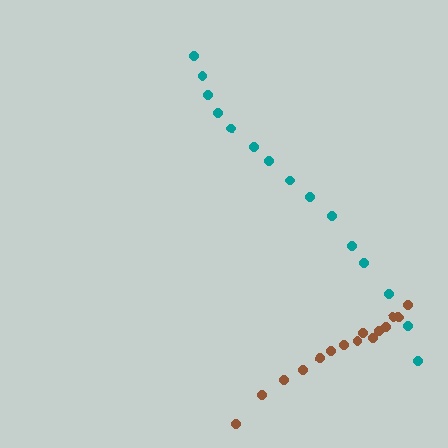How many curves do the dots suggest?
There are 2 distinct paths.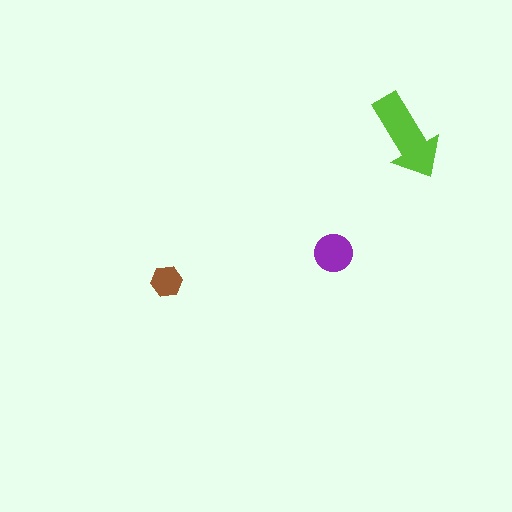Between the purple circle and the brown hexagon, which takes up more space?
The purple circle.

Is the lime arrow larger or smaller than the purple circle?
Larger.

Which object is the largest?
The lime arrow.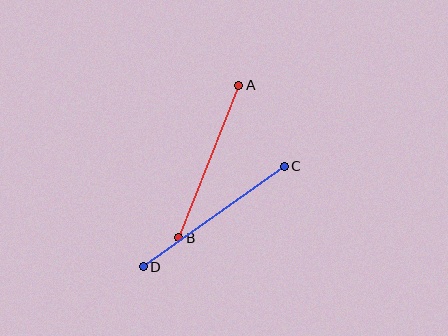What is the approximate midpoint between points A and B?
The midpoint is at approximately (209, 162) pixels.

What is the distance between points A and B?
The distance is approximately 164 pixels.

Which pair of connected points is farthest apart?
Points C and D are farthest apart.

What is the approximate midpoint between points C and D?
The midpoint is at approximately (214, 217) pixels.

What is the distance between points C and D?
The distance is approximately 174 pixels.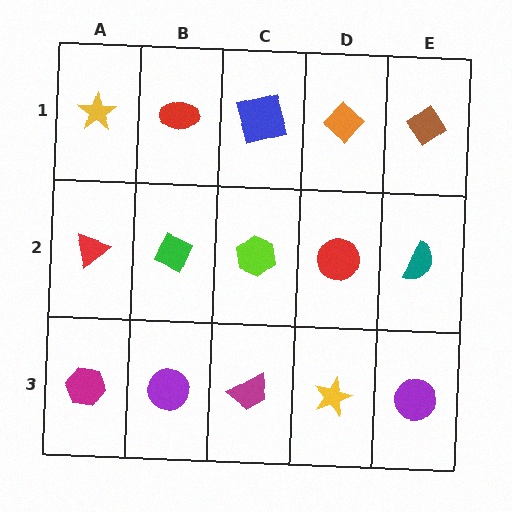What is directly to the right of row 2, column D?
A teal semicircle.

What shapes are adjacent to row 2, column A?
A yellow star (row 1, column A), a magenta hexagon (row 3, column A), a green diamond (row 2, column B).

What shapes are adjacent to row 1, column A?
A red triangle (row 2, column A), a red ellipse (row 1, column B).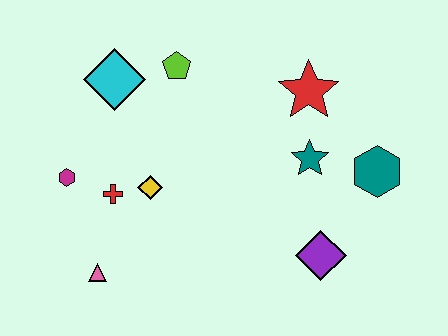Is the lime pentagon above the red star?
Yes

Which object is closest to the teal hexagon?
The teal star is closest to the teal hexagon.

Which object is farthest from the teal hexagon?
The magenta hexagon is farthest from the teal hexagon.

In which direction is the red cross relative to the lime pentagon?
The red cross is below the lime pentagon.